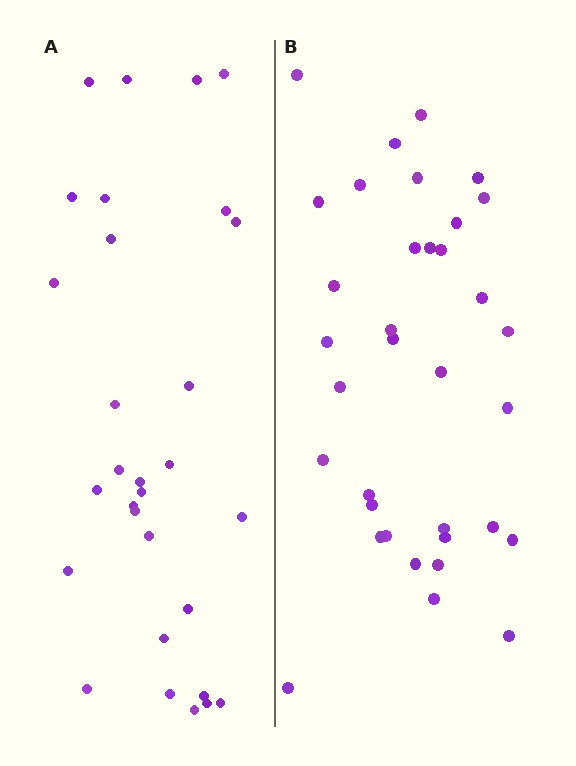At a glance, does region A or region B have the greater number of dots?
Region B (the right region) has more dots.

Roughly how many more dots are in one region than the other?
Region B has about 5 more dots than region A.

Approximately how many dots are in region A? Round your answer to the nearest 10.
About 30 dots.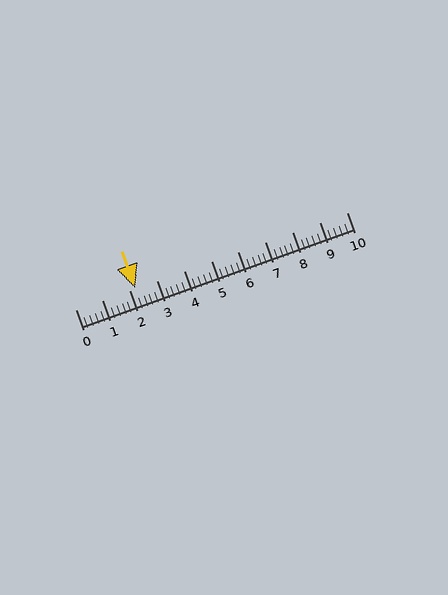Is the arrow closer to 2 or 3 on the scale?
The arrow is closer to 2.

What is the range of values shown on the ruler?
The ruler shows values from 0 to 10.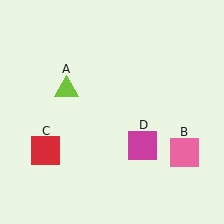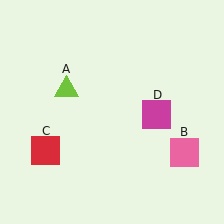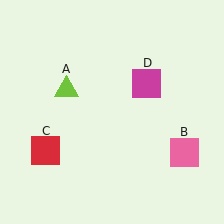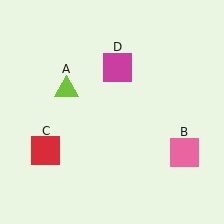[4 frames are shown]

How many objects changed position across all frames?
1 object changed position: magenta square (object D).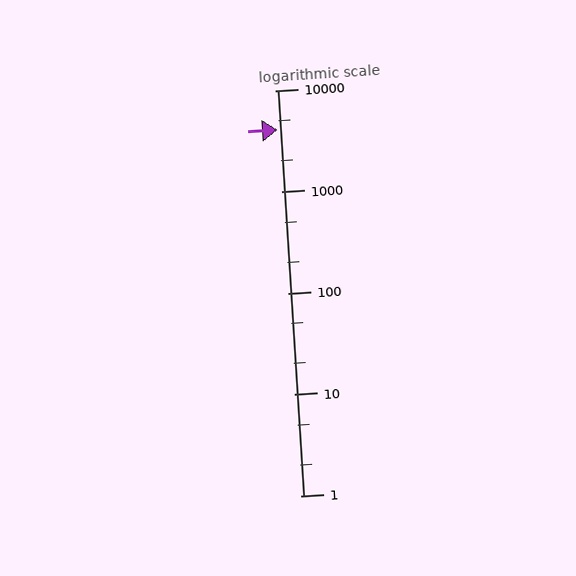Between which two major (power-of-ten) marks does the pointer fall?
The pointer is between 1000 and 10000.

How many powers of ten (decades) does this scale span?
The scale spans 4 decades, from 1 to 10000.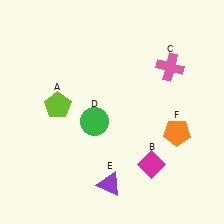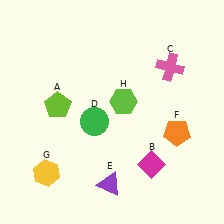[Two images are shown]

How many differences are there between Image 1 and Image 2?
There are 2 differences between the two images.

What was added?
A yellow hexagon (G), a lime hexagon (H) were added in Image 2.